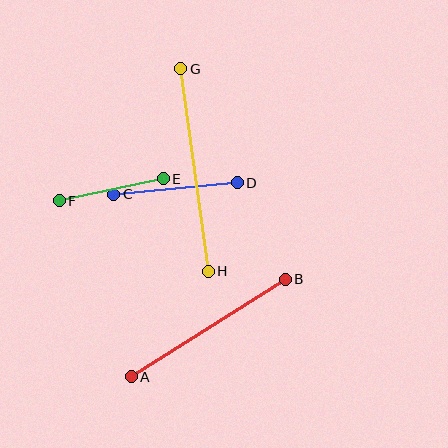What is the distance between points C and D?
The distance is approximately 124 pixels.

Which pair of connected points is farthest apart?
Points G and H are farthest apart.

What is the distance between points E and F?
The distance is approximately 107 pixels.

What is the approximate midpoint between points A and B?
The midpoint is at approximately (208, 328) pixels.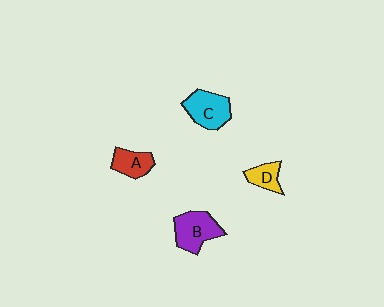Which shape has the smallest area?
Shape D (yellow).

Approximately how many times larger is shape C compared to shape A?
Approximately 1.5 times.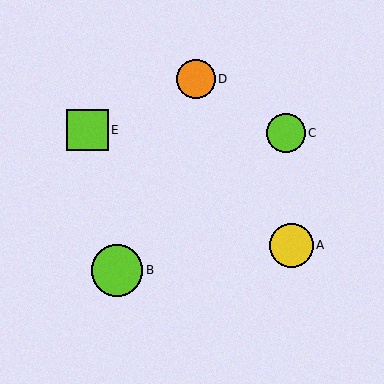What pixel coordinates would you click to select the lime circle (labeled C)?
Click at (286, 133) to select the lime circle C.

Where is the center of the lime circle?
The center of the lime circle is at (117, 270).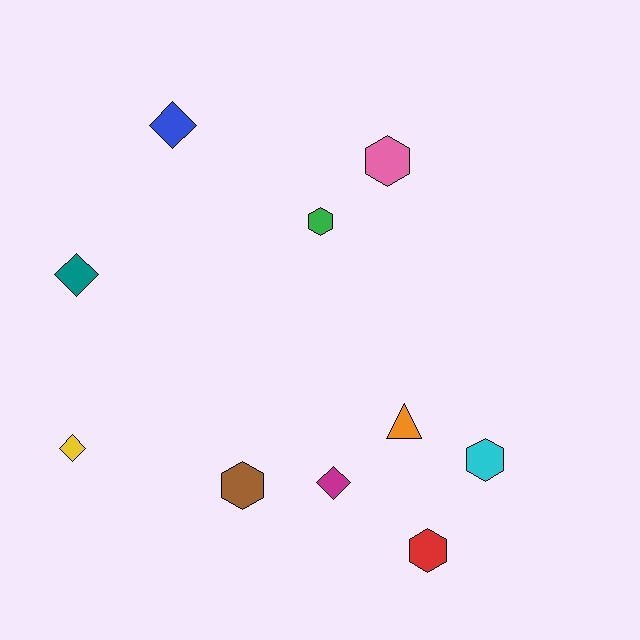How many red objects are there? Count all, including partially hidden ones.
There is 1 red object.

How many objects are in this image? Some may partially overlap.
There are 10 objects.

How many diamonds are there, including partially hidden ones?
There are 4 diamonds.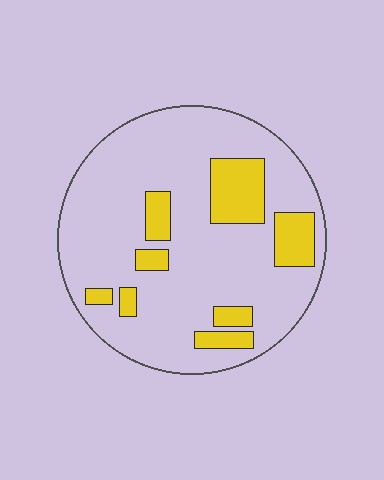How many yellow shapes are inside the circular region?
8.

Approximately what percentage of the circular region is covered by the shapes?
Approximately 20%.